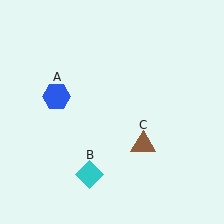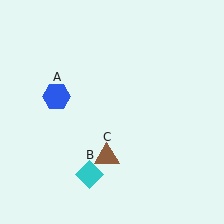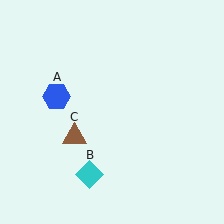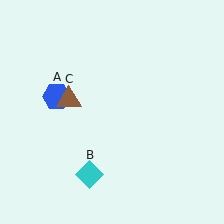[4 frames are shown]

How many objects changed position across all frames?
1 object changed position: brown triangle (object C).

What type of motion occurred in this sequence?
The brown triangle (object C) rotated clockwise around the center of the scene.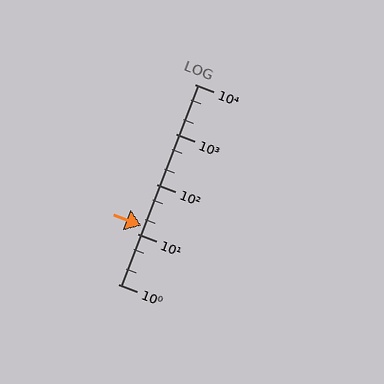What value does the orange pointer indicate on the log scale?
The pointer indicates approximately 15.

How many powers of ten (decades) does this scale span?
The scale spans 4 decades, from 1 to 10000.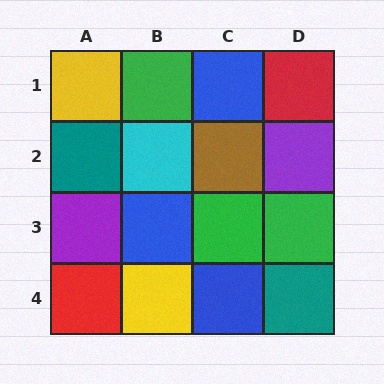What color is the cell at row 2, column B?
Cyan.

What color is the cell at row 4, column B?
Yellow.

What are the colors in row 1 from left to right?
Yellow, green, blue, red.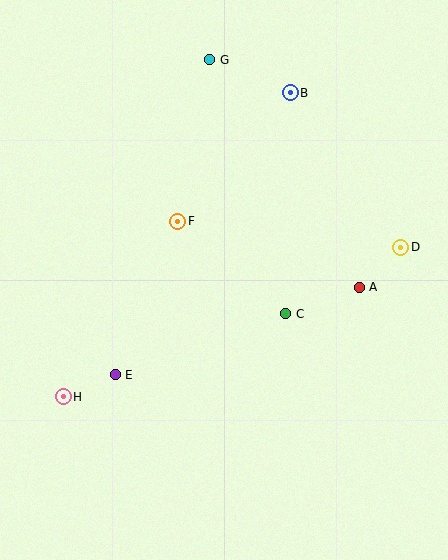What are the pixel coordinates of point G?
Point G is at (210, 60).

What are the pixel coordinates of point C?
Point C is at (286, 314).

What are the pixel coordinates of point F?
Point F is at (178, 221).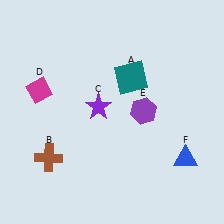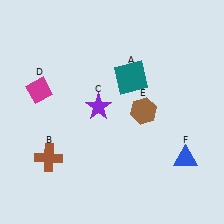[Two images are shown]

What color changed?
The hexagon (E) changed from purple in Image 1 to brown in Image 2.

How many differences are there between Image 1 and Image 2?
There is 1 difference between the two images.